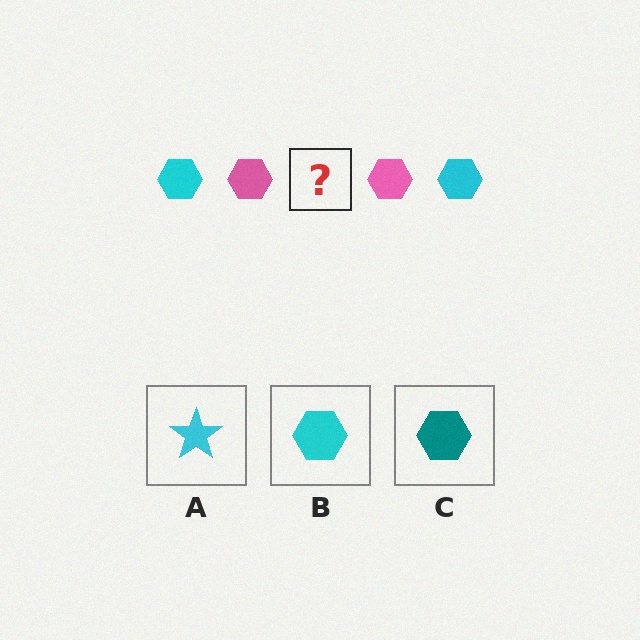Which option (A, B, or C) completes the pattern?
B.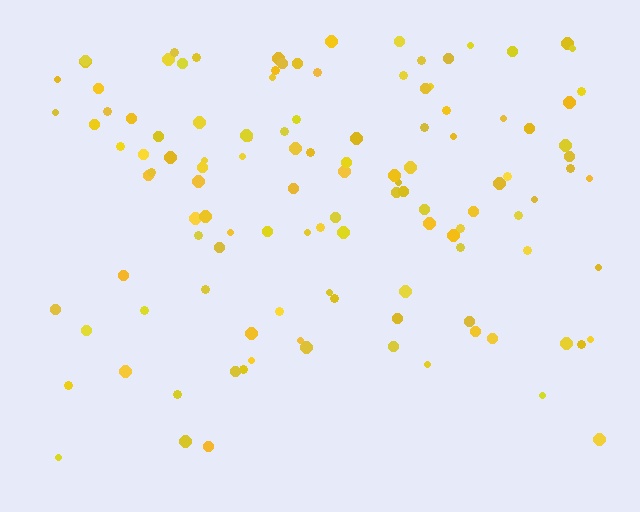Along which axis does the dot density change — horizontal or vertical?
Vertical.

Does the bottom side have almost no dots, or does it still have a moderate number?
Still a moderate number, just noticeably fewer than the top.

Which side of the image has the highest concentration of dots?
The top.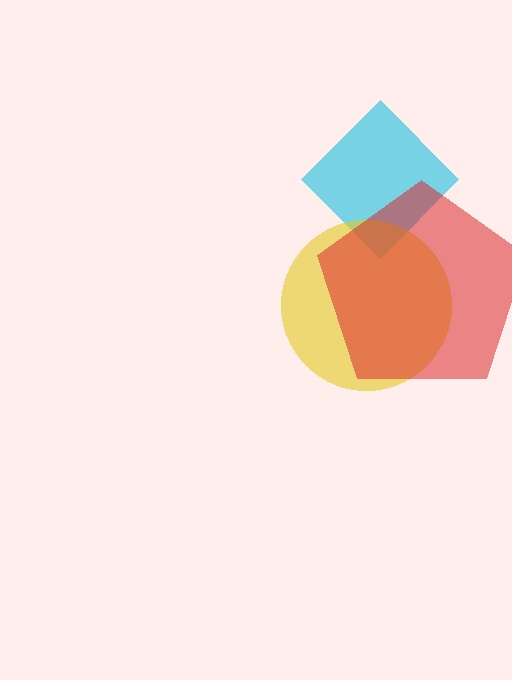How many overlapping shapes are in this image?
There are 3 overlapping shapes in the image.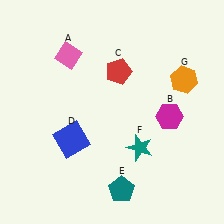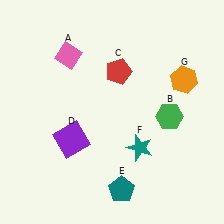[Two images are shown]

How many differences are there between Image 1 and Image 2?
There are 2 differences between the two images.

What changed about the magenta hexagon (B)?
In Image 1, B is magenta. In Image 2, it changed to green.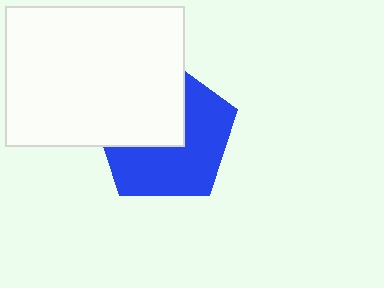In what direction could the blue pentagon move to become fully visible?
The blue pentagon could move toward the lower-right. That would shift it out from behind the white rectangle entirely.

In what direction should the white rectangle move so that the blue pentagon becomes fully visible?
The white rectangle should move toward the upper-left. That is the shortest direction to clear the overlap and leave the blue pentagon fully visible.